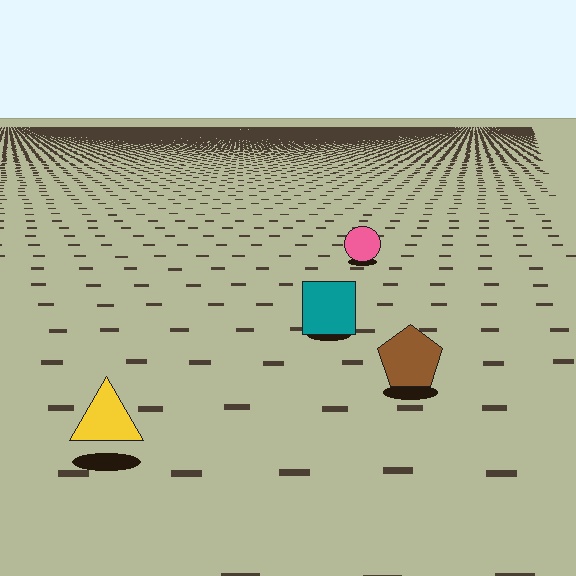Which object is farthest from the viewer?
The pink circle is farthest from the viewer. It appears smaller and the ground texture around it is denser.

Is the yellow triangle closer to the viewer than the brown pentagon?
Yes. The yellow triangle is closer — you can tell from the texture gradient: the ground texture is coarser near it.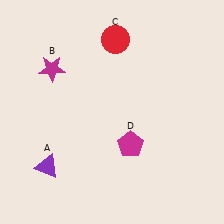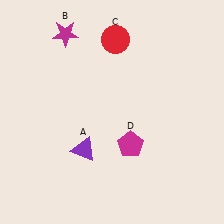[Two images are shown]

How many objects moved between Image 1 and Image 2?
2 objects moved between the two images.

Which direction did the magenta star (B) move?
The magenta star (B) moved up.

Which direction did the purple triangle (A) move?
The purple triangle (A) moved right.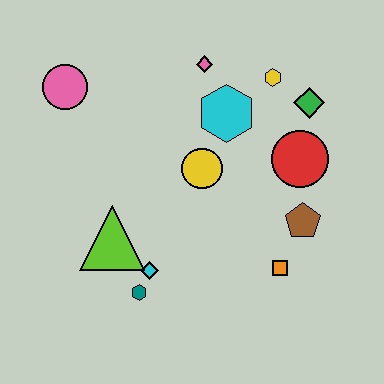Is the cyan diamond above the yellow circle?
No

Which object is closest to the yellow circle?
The cyan hexagon is closest to the yellow circle.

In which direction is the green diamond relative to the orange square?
The green diamond is above the orange square.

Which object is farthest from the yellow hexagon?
The teal hexagon is farthest from the yellow hexagon.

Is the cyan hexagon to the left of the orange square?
Yes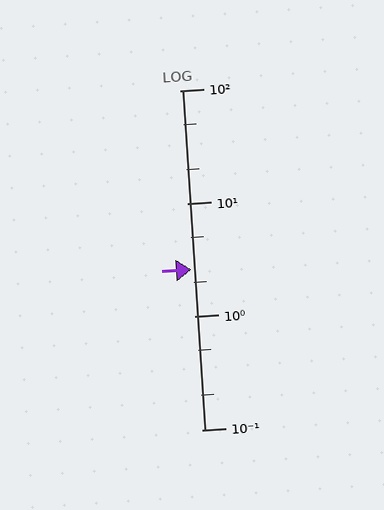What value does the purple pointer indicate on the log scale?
The pointer indicates approximately 2.6.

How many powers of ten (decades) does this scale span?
The scale spans 3 decades, from 0.1 to 100.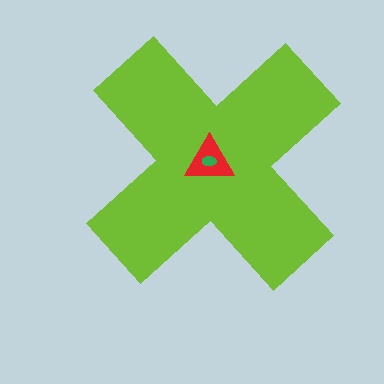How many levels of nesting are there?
3.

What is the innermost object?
The green ellipse.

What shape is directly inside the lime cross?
The red triangle.